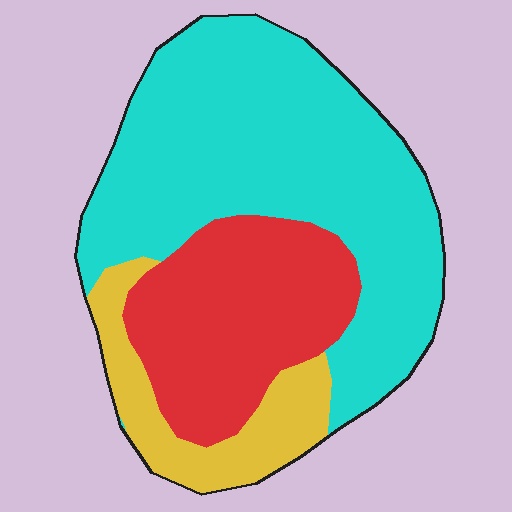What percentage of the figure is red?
Red takes up between a sixth and a third of the figure.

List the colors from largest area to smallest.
From largest to smallest: cyan, red, yellow.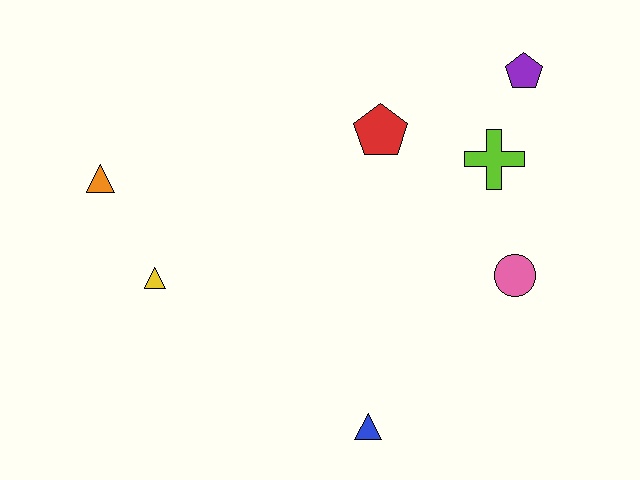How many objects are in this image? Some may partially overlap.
There are 7 objects.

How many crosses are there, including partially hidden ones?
There is 1 cross.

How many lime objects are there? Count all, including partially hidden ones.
There is 1 lime object.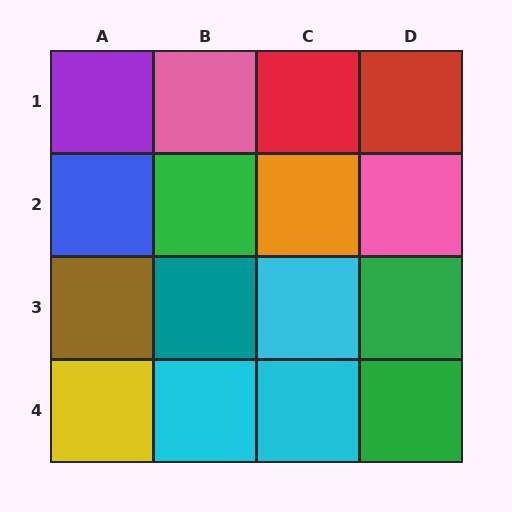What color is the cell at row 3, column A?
Brown.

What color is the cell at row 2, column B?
Green.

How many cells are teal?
1 cell is teal.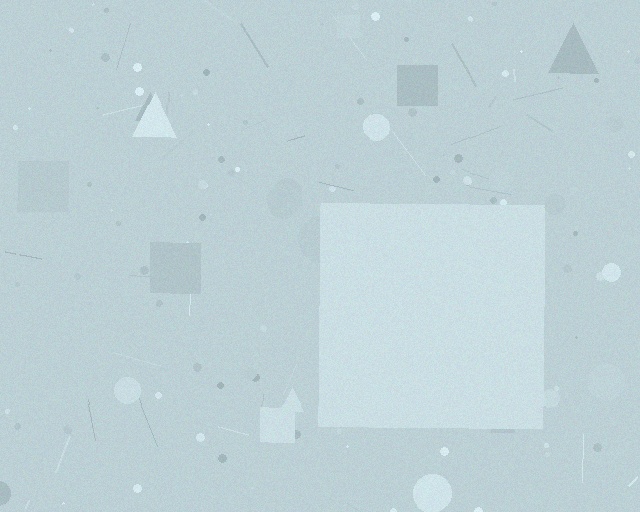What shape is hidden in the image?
A square is hidden in the image.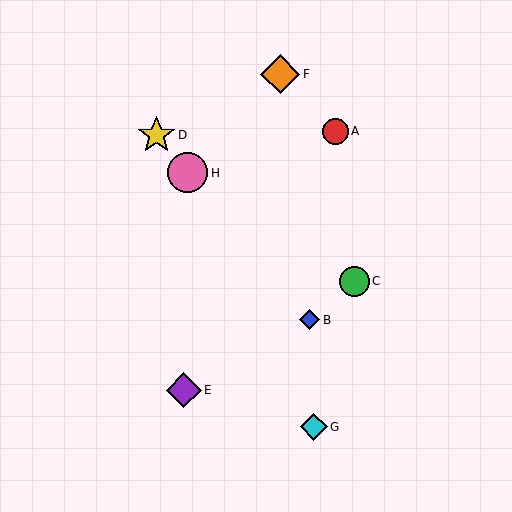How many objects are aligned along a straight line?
3 objects (B, D, H) are aligned along a straight line.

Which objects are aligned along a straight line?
Objects B, D, H are aligned along a straight line.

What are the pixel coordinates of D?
Object D is at (157, 135).